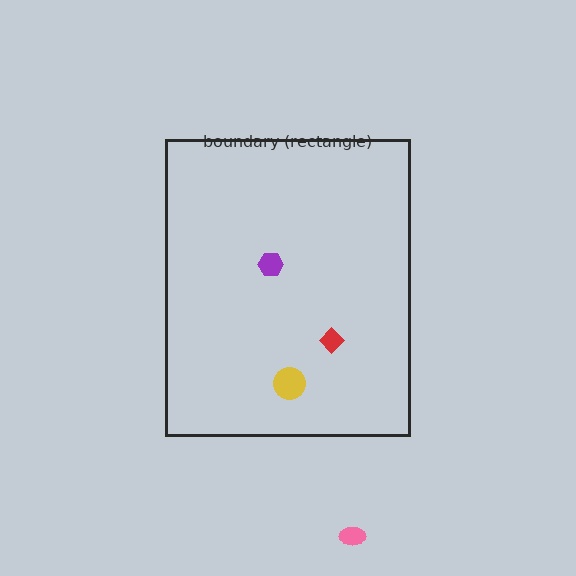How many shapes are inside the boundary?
3 inside, 1 outside.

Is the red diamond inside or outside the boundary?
Inside.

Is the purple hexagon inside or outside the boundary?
Inside.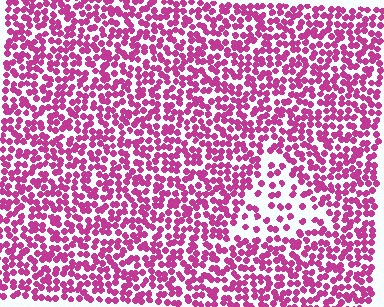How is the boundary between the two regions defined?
The boundary is defined by a change in element density (approximately 2.3x ratio). All elements are the same color, size, and shape.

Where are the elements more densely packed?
The elements are more densely packed outside the triangle boundary.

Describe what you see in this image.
The image contains small magenta elements arranged at two different densities. A triangle-shaped region is visible where the elements are less densely packed than the surrounding area.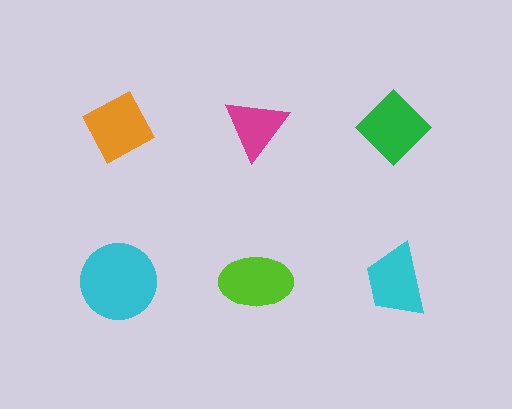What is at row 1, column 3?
A green diamond.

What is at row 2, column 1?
A cyan circle.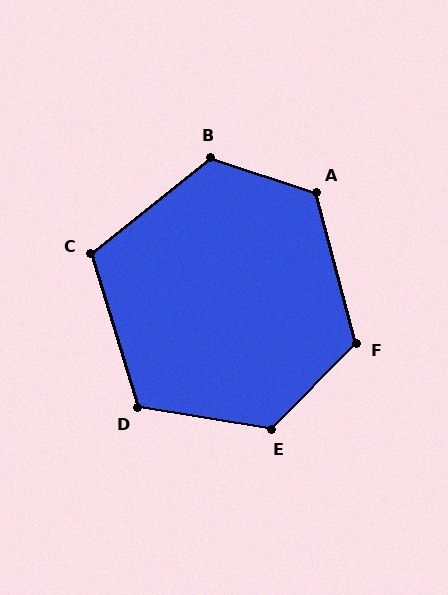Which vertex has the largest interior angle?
E, at approximately 125 degrees.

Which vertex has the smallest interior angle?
C, at approximately 112 degrees.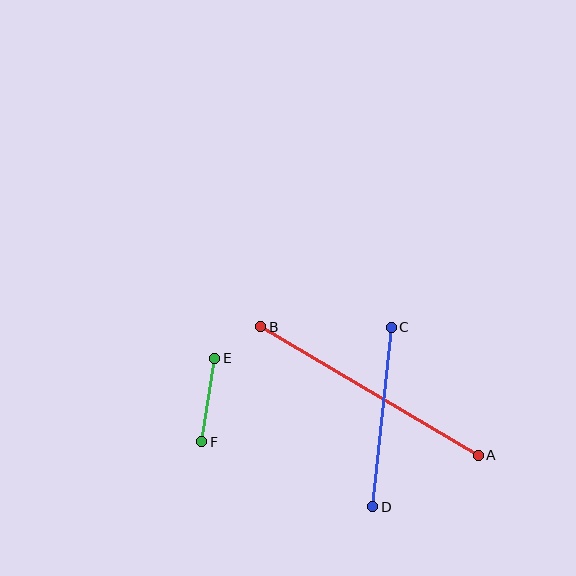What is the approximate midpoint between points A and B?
The midpoint is at approximately (370, 391) pixels.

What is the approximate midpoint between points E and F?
The midpoint is at approximately (208, 400) pixels.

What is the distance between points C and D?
The distance is approximately 180 pixels.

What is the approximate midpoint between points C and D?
The midpoint is at approximately (382, 417) pixels.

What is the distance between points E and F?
The distance is approximately 85 pixels.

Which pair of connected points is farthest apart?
Points A and B are farthest apart.